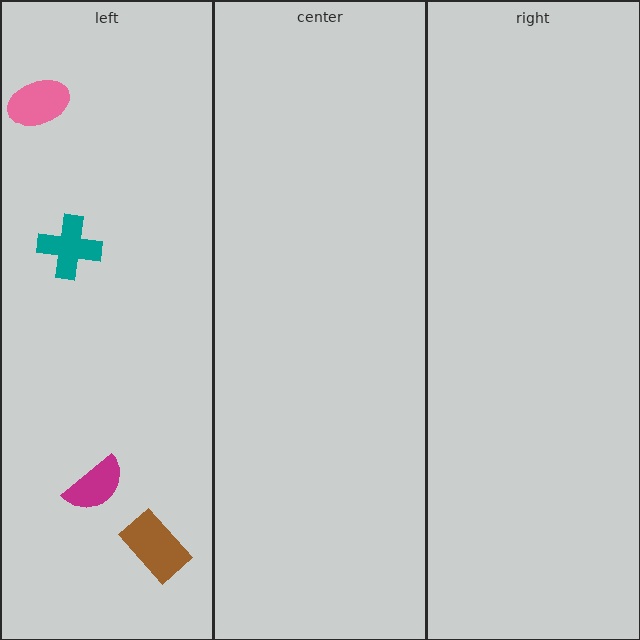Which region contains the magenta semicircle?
The left region.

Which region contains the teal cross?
The left region.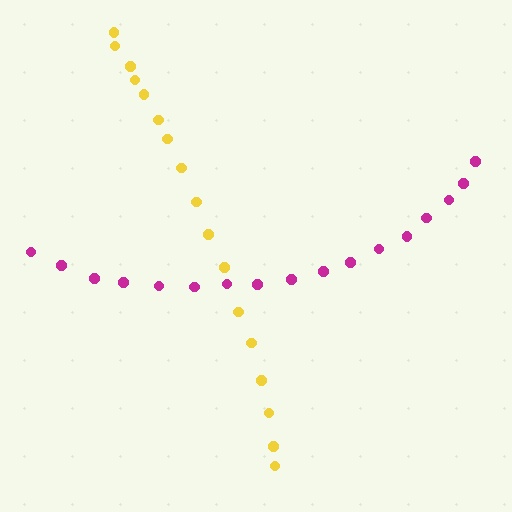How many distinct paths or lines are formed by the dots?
There are 2 distinct paths.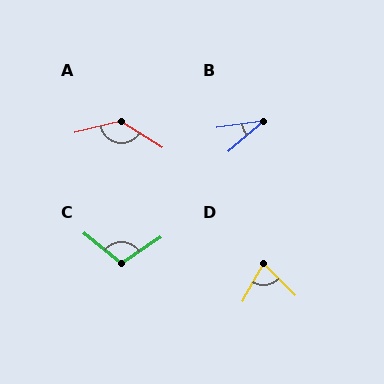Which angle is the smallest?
B, at approximately 33 degrees.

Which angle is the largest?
A, at approximately 134 degrees.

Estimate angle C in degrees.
Approximately 107 degrees.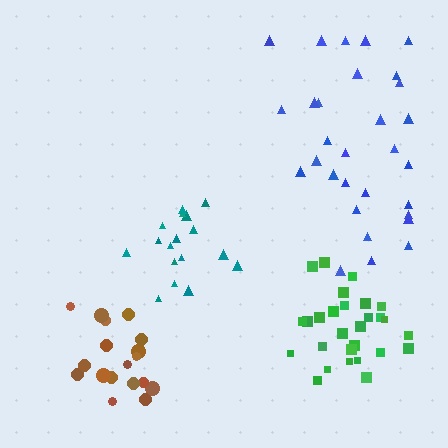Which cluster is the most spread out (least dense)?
Blue.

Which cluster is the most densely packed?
Brown.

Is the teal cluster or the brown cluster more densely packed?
Brown.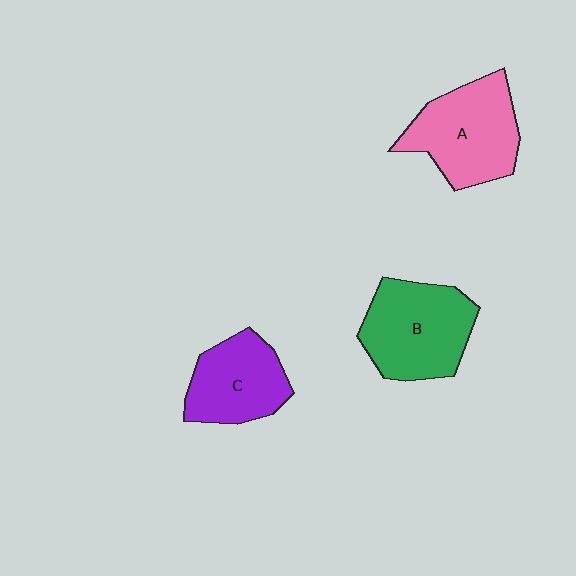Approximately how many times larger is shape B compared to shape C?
Approximately 1.3 times.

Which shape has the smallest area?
Shape C (purple).